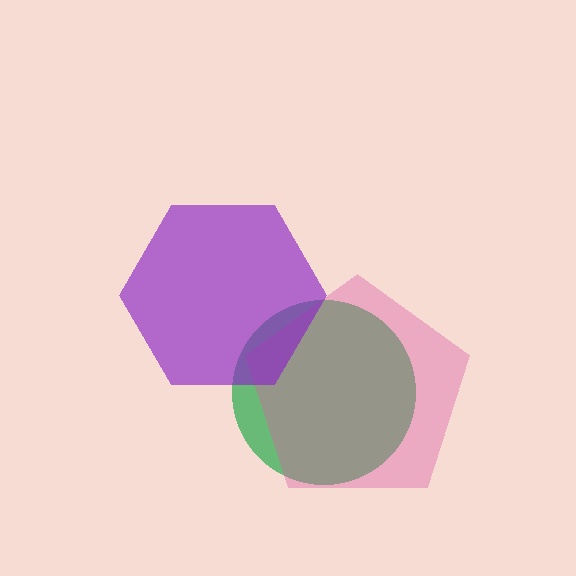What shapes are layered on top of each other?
The layered shapes are: a green circle, a pink pentagon, a purple hexagon.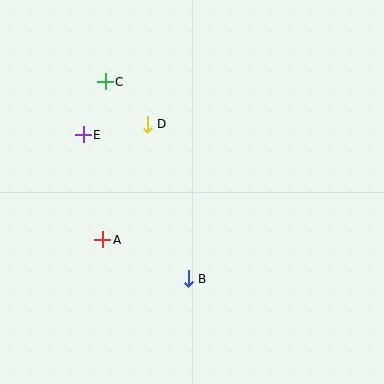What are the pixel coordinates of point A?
Point A is at (103, 240).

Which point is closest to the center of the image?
Point D at (147, 124) is closest to the center.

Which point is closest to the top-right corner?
Point D is closest to the top-right corner.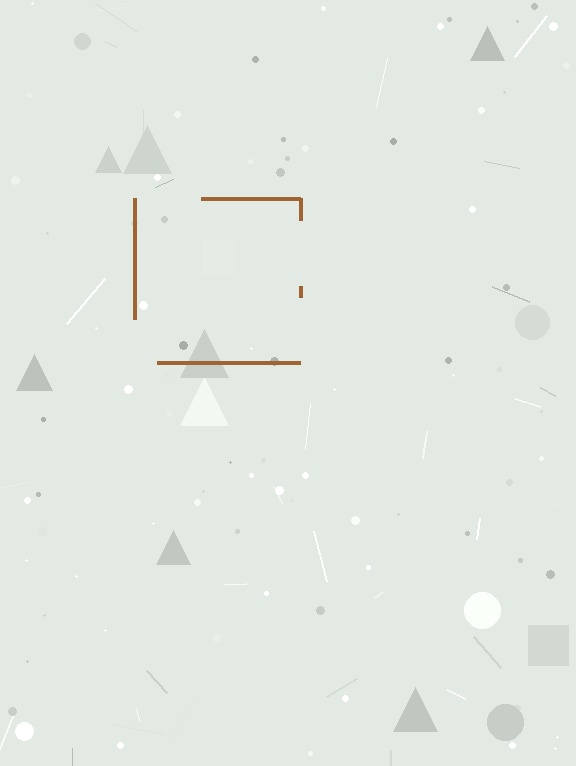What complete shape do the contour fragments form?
The contour fragments form a square.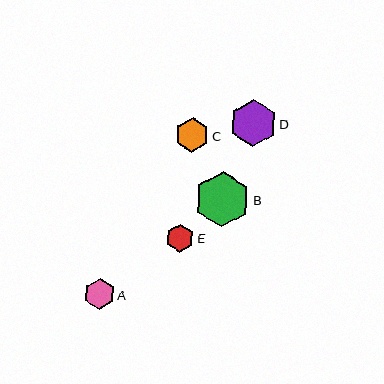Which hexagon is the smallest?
Hexagon E is the smallest with a size of approximately 28 pixels.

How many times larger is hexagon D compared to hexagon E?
Hexagon D is approximately 1.7 times the size of hexagon E.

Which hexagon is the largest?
Hexagon B is the largest with a size of approximately 55 pixels.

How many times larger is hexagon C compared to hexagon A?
Hexagon C is approximately 1.1 times the size of hexagon A.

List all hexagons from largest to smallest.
From largest to smallest: B, D, C, A, E.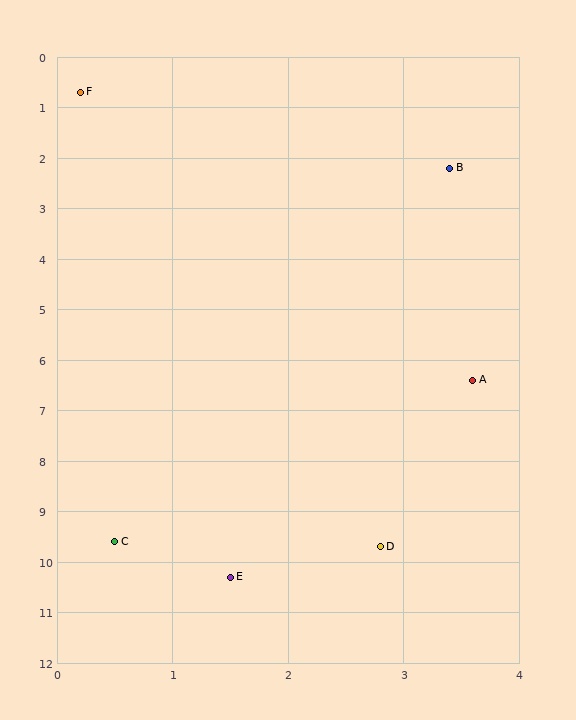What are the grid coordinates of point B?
Point B is at approximately (3.4, 2.2).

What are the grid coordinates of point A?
Point A is at approximately (3.6, 6.4).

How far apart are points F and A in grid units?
Points F and A are about 6.6 grid units apart.